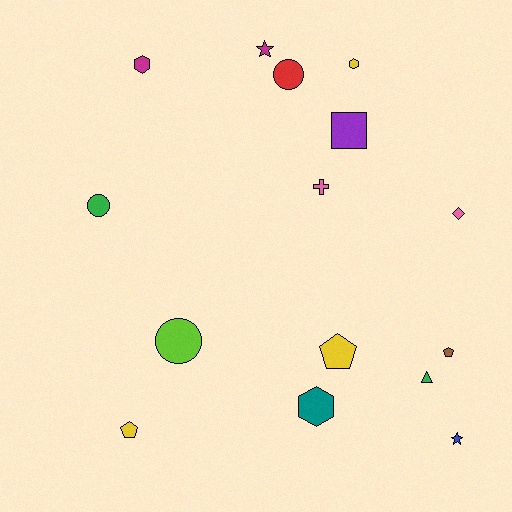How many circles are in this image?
There are 3 circles.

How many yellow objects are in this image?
There are 3 yellow objects.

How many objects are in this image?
There are 15 objects.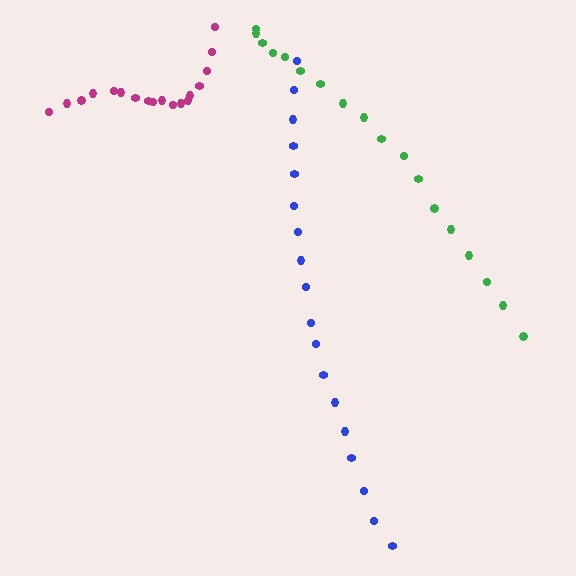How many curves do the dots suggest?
There are 3 distinct paths.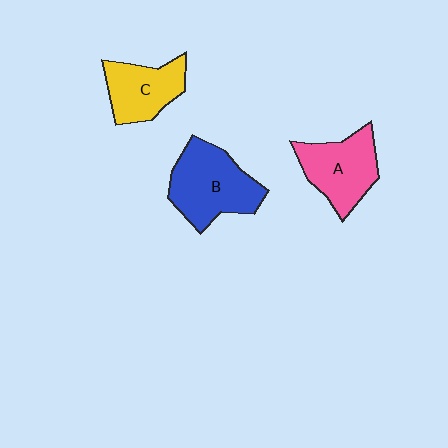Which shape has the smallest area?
Shape C (yellow).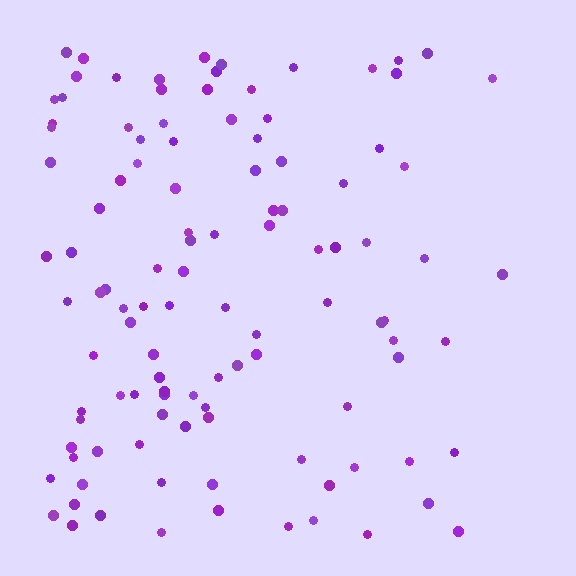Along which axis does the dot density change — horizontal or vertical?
Horizontal.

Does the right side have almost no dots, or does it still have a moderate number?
Still a moderate number, just noticeably fewer than the left.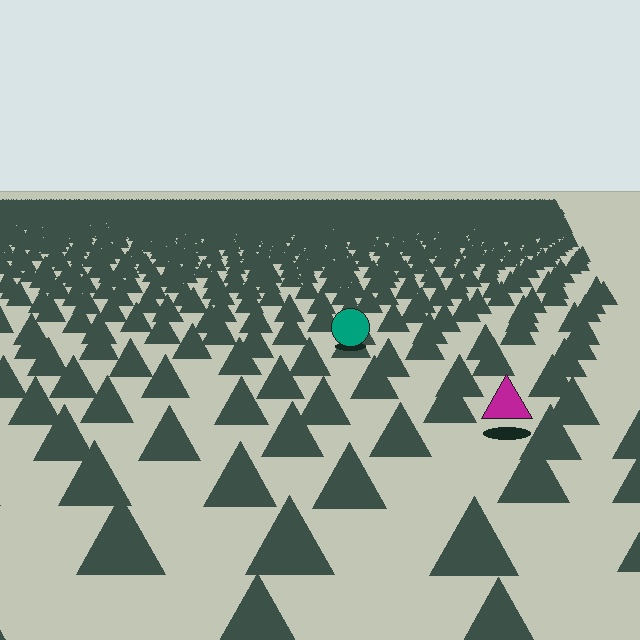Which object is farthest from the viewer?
The teal circle is farthest from the viewer. It appears smaller and the ground texture around it is denser.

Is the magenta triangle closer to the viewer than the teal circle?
Yes. The magenta triangle is closer — you can tell from the texture gradient: the ground texture is coarser near it.